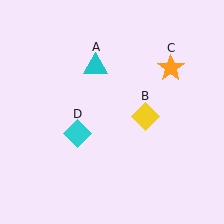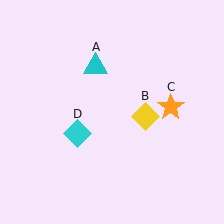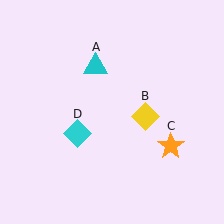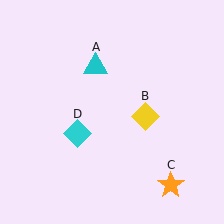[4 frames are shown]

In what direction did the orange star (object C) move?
The orange star (object C) moved down.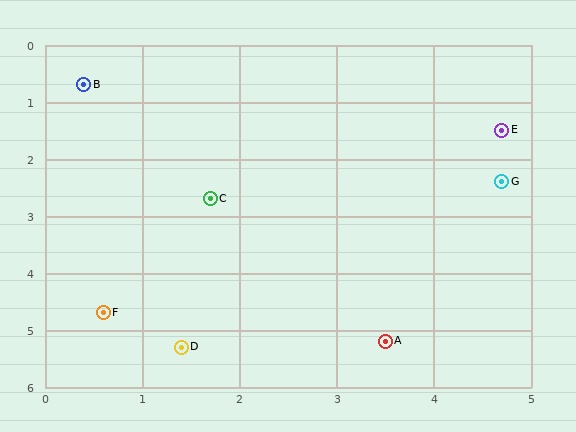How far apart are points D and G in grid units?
Points D and G are about 4.4 grid units apart.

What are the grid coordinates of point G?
Point G is at approximately (4.7, 2.4).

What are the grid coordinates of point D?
Point D is at approximately (1.4, 5.3).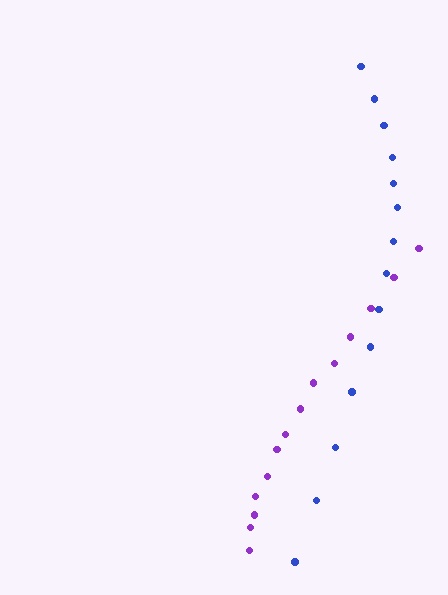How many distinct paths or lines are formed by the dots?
There are 2 distinct paths.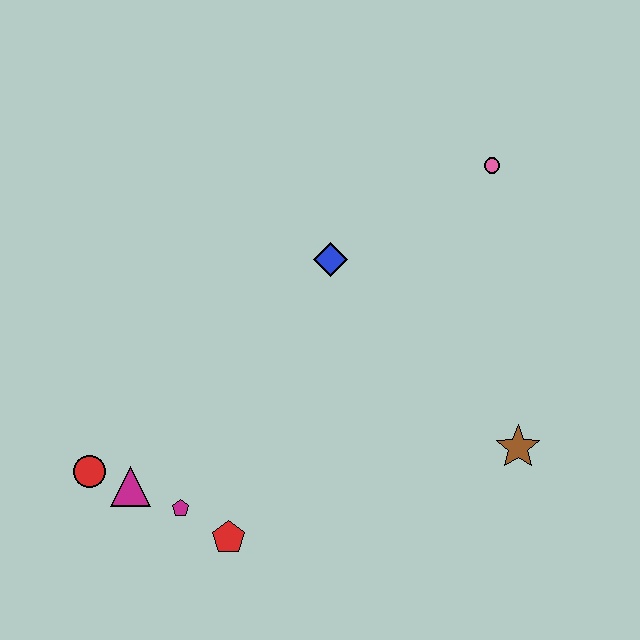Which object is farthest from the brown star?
The red circle is farthest from the brown star.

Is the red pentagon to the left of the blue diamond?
Yes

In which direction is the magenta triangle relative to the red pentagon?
The magenta triangle is to the left of the red pentagon.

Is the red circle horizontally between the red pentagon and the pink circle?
No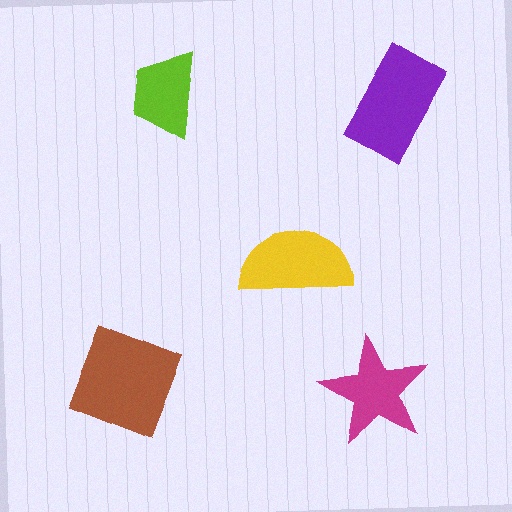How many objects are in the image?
There are 5 objects in the image.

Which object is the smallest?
The lime trapezoid.